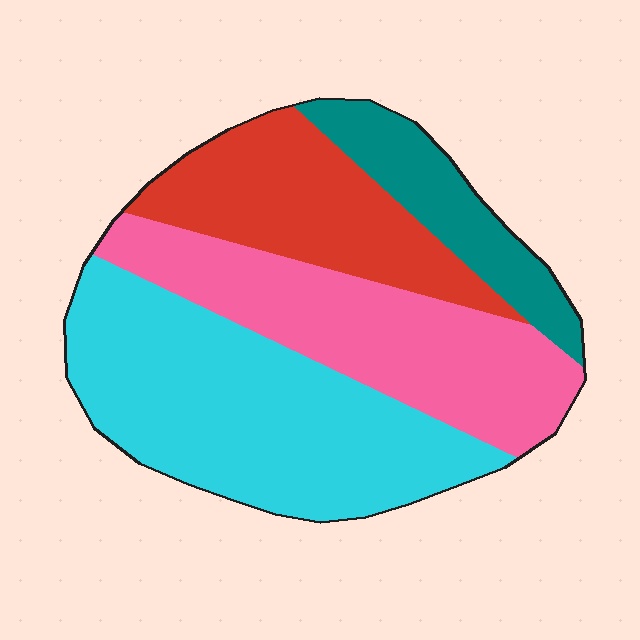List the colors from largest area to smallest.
From largest to smallest: cyan, pink, red, teal.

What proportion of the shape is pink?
Pink takes up about one quarter (1/4) of the shape.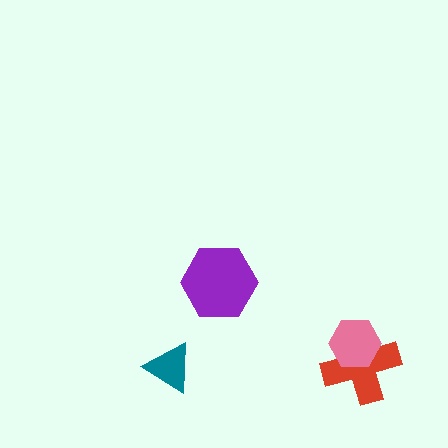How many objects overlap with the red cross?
1 object overlaps with the red cross.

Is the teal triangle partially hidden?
No, no other shape covers it.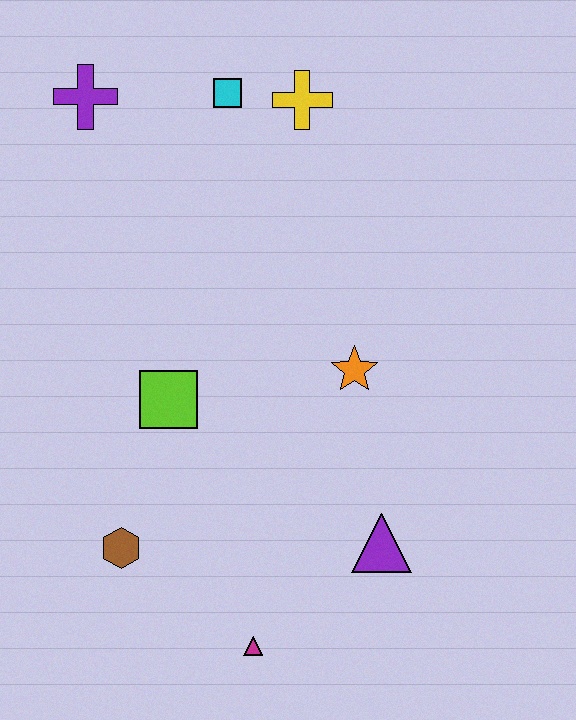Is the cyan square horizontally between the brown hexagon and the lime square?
No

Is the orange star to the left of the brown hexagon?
No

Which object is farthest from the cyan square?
The magenta triangle is farthest from the cyan square.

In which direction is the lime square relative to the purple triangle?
The lime square is to the left of the purple triangle.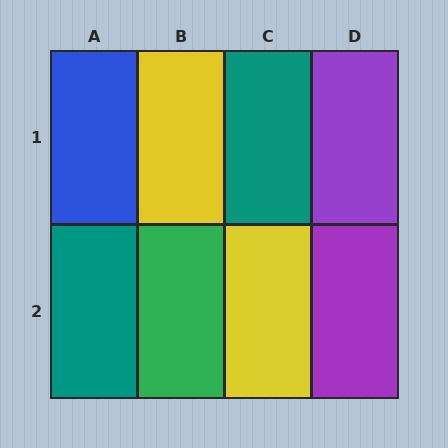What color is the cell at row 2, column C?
Yellow.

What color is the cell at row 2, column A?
Teal.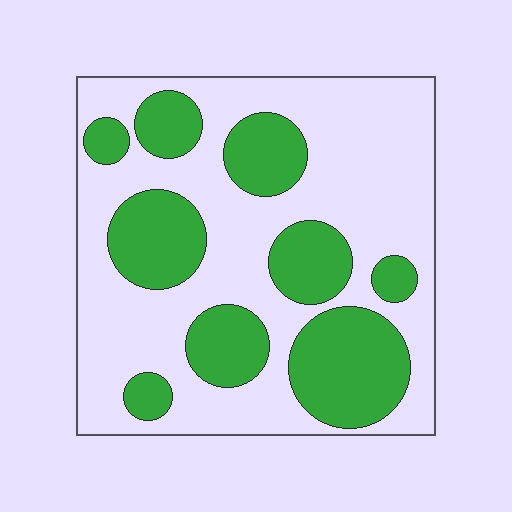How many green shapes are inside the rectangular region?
9.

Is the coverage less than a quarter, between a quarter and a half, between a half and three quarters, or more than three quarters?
Between a quarter and a half.